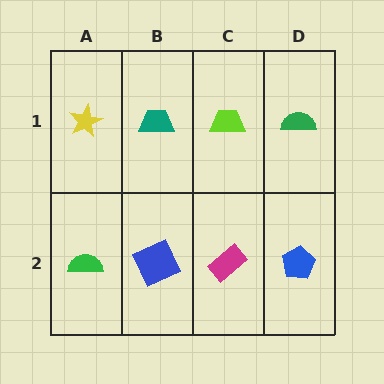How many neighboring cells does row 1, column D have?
2.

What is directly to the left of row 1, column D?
A lime trapezoid.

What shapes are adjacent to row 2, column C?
A lime trapezoid (row 1, column C), a blue square (row 2, column B), a blue pentagon (row 2, column D).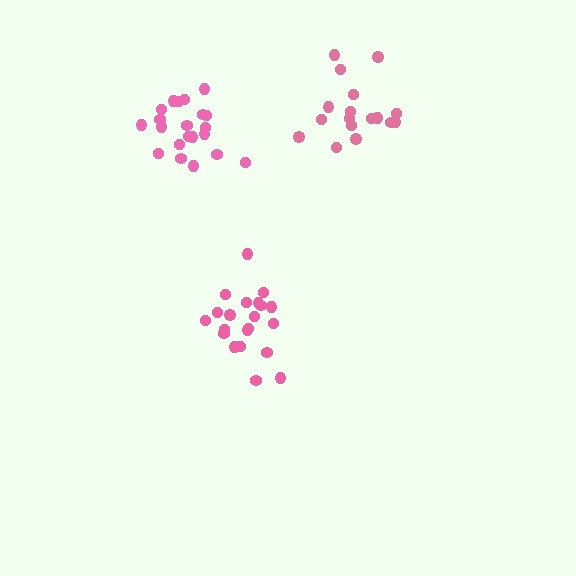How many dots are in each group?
Group 1: 21 dots, Group 2: 17 dots, Group 3: 21 dots (59 total).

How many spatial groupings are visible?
There are 3 spatial groupings.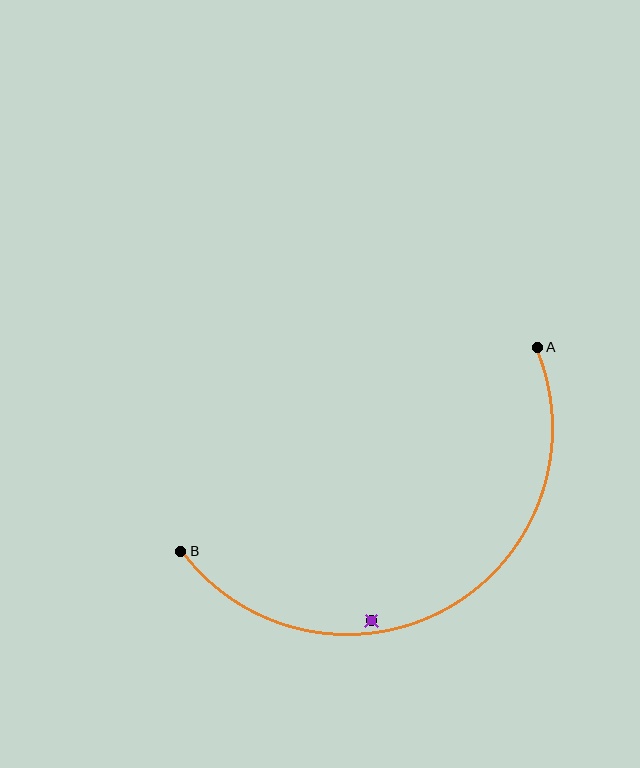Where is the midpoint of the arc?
The arc midpoint is the point on the curve farthest from the straight line joining A and B. It sits below that line.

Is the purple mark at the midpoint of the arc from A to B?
No — the purple mark does not lie on the arc at all. It sits slightly inside the curve.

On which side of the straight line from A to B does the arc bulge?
The arc bulges below the straight line connecting A and B.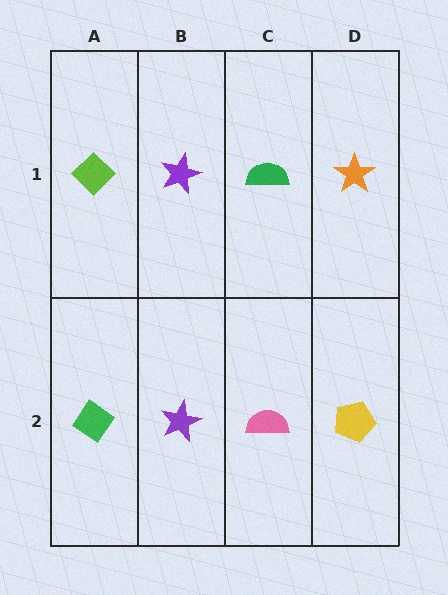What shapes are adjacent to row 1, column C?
A pink semicircle (row 2, column C), a purple star (row 1, column B), an orange star (row 1, column D).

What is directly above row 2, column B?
A purple star.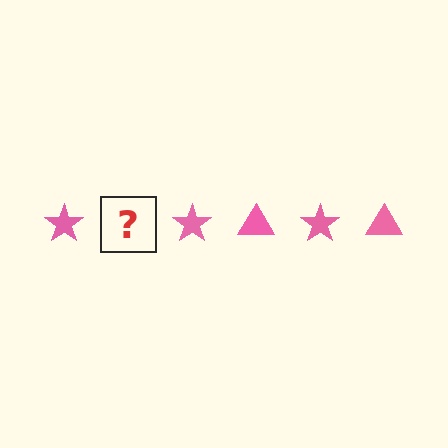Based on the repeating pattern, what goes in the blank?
The blank should be a pink triangle.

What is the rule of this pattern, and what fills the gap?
The rule is that the pattern cycles through star, triangle shapes in pink. The gap should be filled with a pink triangle.